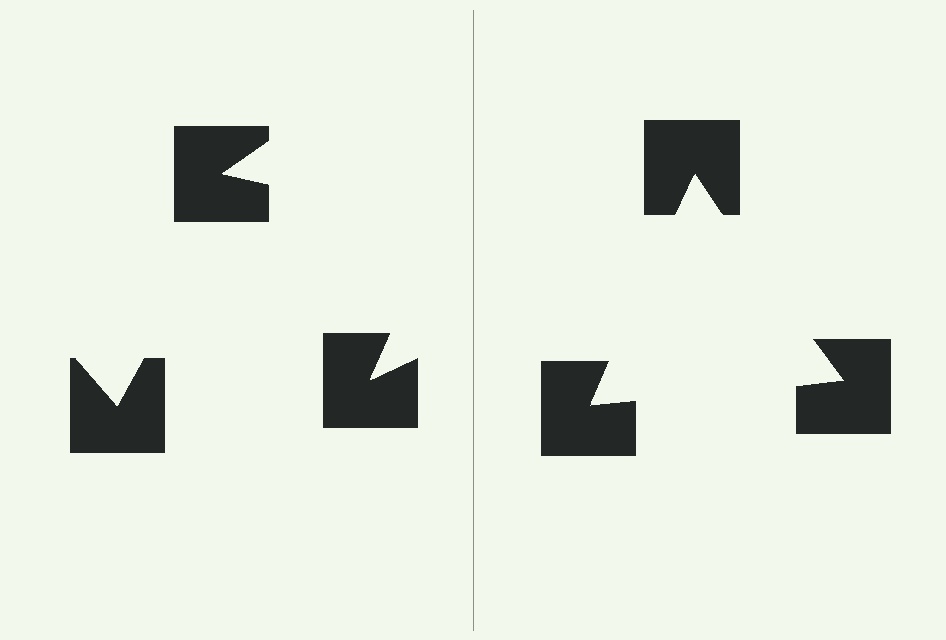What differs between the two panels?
The notched squares are positioned identically on both sides; only the wedge orientations differ. On the right they align to a triangle; on the left they are misaligned.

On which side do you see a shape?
An illusory triangle appears on the right side. On the left side the wedge cuts are rotated, so no coherent shape forms.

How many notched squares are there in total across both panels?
6 — 3 on each side.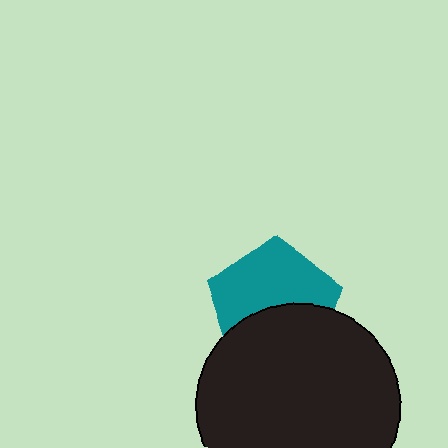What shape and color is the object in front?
The object in front is a black circle.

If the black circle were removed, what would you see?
You would see the complete teal pentagon.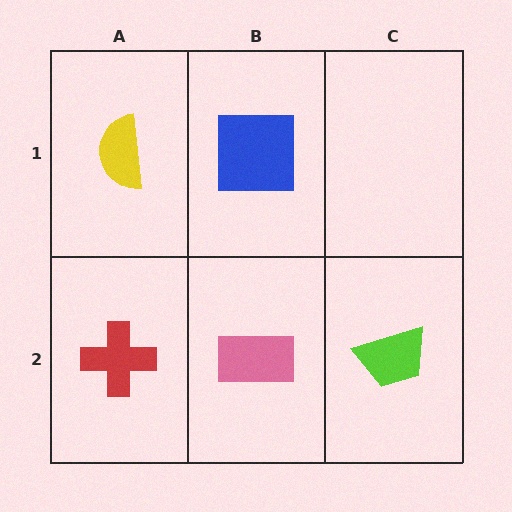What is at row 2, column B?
A pink rectangle.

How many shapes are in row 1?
2 shapes.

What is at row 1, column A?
A yellow semicircle.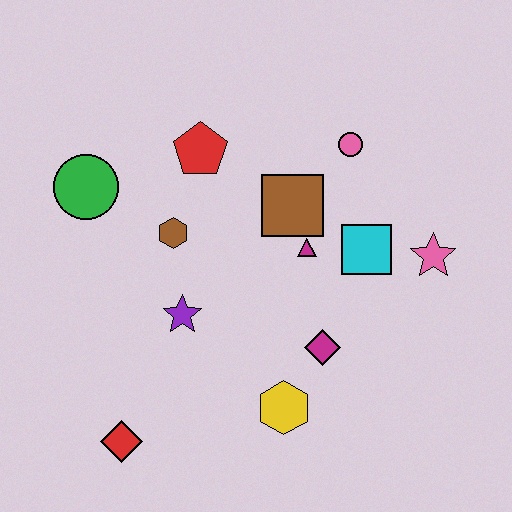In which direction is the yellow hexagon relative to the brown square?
The yellow hexagon is below the brown square.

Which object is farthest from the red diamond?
The pink circle is farthest from the red diamond.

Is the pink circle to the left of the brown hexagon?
No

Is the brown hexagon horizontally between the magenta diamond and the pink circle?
No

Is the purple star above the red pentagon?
No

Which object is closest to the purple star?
The brown hexagon is closest to the purple star.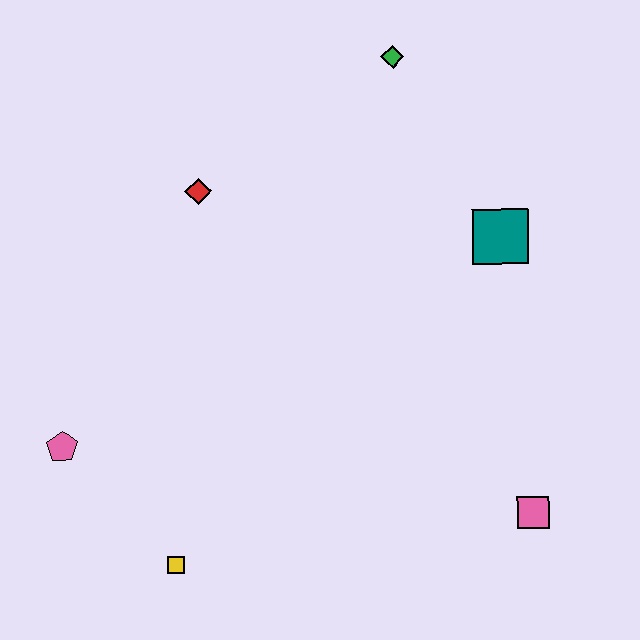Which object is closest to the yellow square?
The pink pentagon is closest to the yellow square.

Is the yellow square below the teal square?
Yes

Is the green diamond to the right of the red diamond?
Yes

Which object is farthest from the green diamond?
The yellow square is farthest from the green diamond.